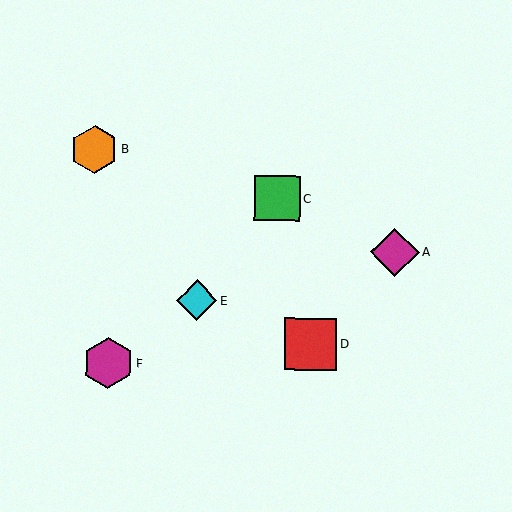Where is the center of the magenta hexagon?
The center of the magenta hexagon is at (108, 363).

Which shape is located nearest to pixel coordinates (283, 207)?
The green square (labeled C) at (277, 198) is nearest to that location.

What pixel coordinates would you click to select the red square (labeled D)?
Click at (311, 344) to select the red square D.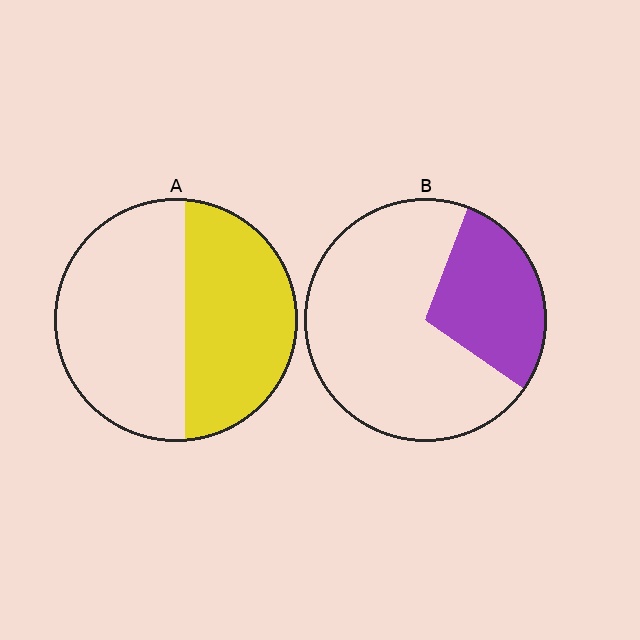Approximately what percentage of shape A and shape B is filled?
A is approximately 45% and B is approximately 30%.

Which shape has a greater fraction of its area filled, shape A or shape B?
Shape A.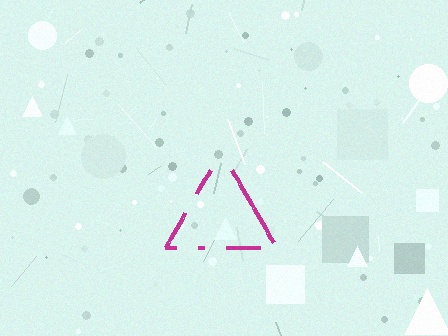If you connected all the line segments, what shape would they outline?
They would outline a triangle.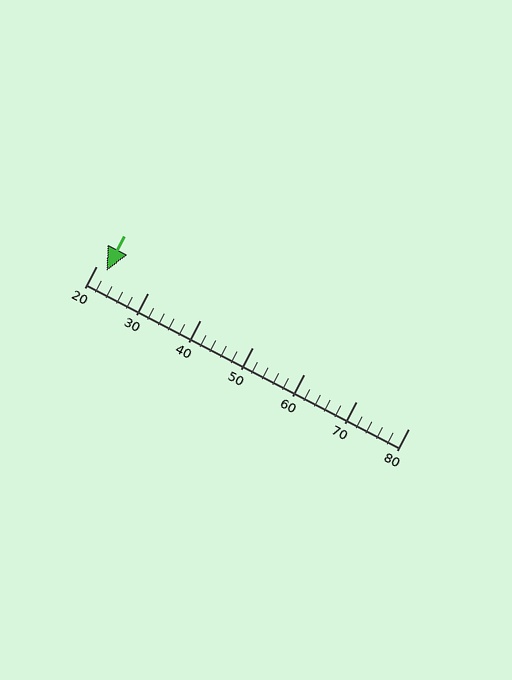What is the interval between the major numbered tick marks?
The major tick marks are spaced 10 units apart.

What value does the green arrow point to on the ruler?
The green arrow points to approximately 22.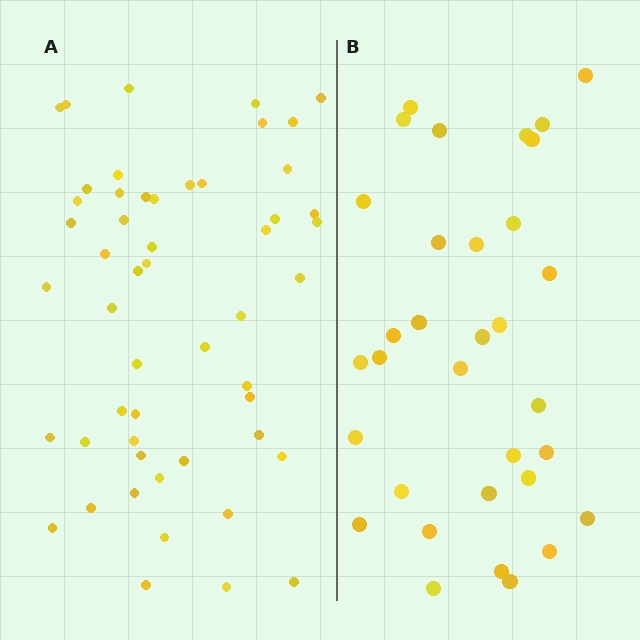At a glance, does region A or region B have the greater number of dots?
Region A (the left region) has more dots.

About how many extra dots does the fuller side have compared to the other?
Region A has approximately 20 more dots than region B.